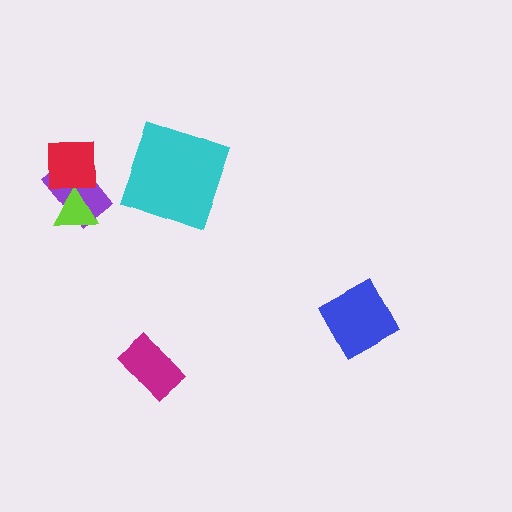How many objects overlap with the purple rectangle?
2 objects overlap with the purple rectangle.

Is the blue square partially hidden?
No, no other shape covers it.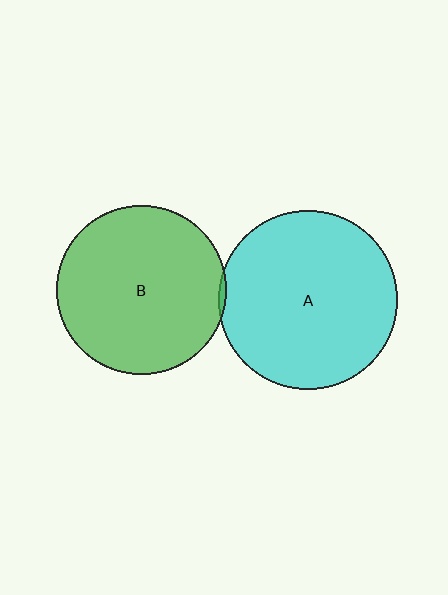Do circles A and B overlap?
Yes.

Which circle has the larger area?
Circle A (cyan).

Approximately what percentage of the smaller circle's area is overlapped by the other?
Approximately 5%.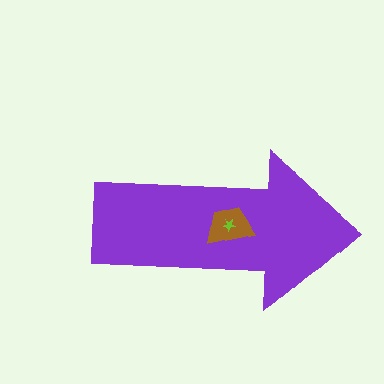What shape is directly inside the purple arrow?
The brown trapezoid.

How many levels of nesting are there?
3.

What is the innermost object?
The lime star.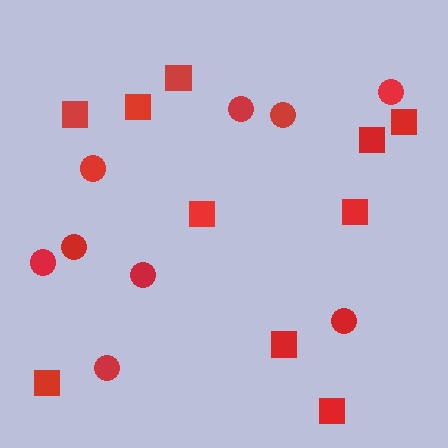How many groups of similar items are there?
There are 2 groups: one group of squares (10) and one group of circles (9).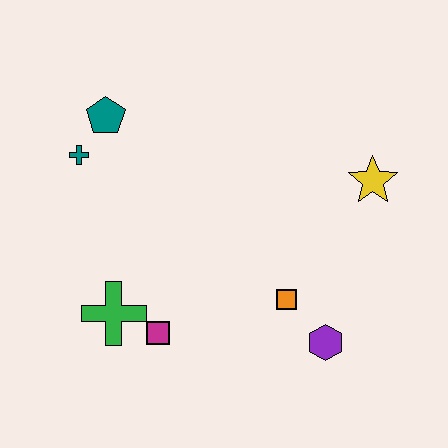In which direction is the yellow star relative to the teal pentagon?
The yellow star is to the right of the teal pentagon.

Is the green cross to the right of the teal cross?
Yes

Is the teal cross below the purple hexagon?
No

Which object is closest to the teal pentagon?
The teal cross is closest to the teal pentagon.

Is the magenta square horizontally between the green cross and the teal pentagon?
No